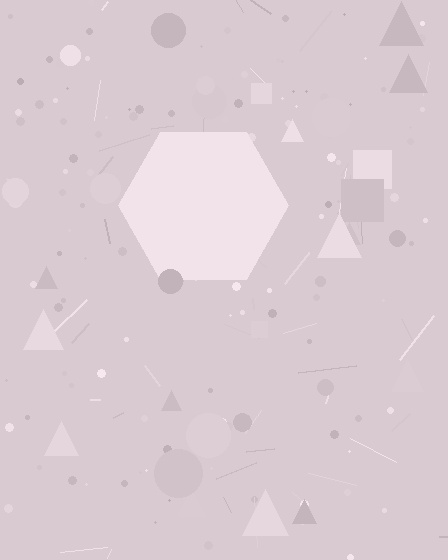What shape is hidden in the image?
A hexagon is hidden in the image.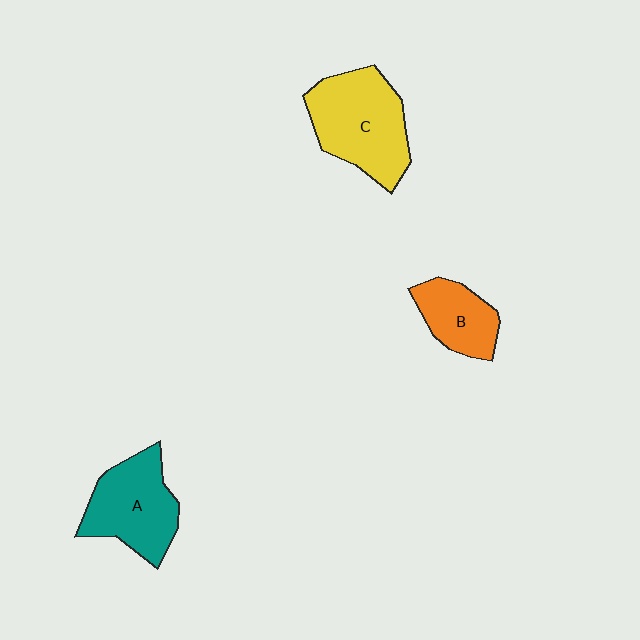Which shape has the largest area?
Shape C (yellow).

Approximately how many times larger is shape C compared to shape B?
Approximately 1.8 times.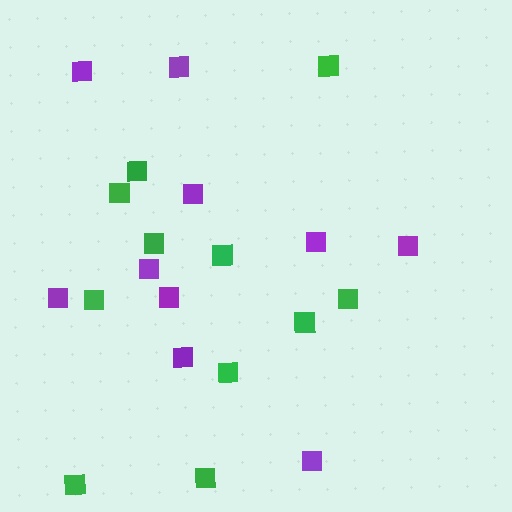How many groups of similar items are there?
There are 2 groups: one group of purple squares (10) and one group of green squares (11).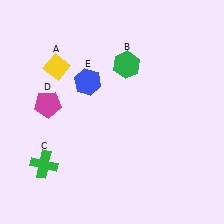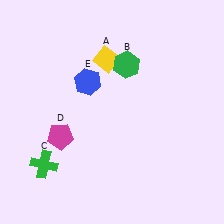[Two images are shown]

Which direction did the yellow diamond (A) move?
The yellow diamond (A) moved right.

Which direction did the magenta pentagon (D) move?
The magenta pentagon (D) moved down.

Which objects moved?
The objects that moved are: the yellow diamond (A), the magenta pentagon (D).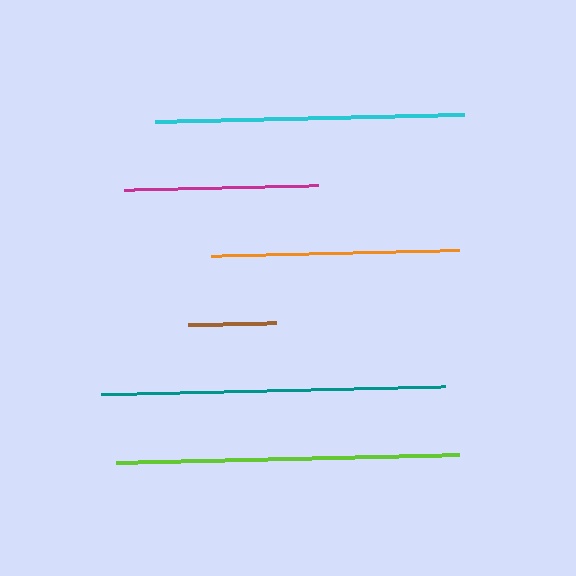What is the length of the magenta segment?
The magenta segment is approximately 193 pixels long.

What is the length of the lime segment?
The lime segment is approximately 342 pixels long.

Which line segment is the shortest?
The brown line is the shortest at approximately 88 pixels.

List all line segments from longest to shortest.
From longest to shortest: teal, lime, cyan, orange, magenta, brown.